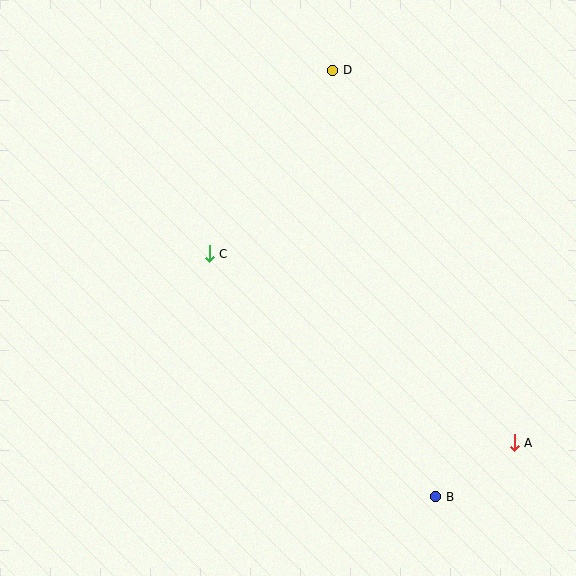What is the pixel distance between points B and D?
The distance between B and D is 439 pixels.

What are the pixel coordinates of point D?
Point D is at (333, 70).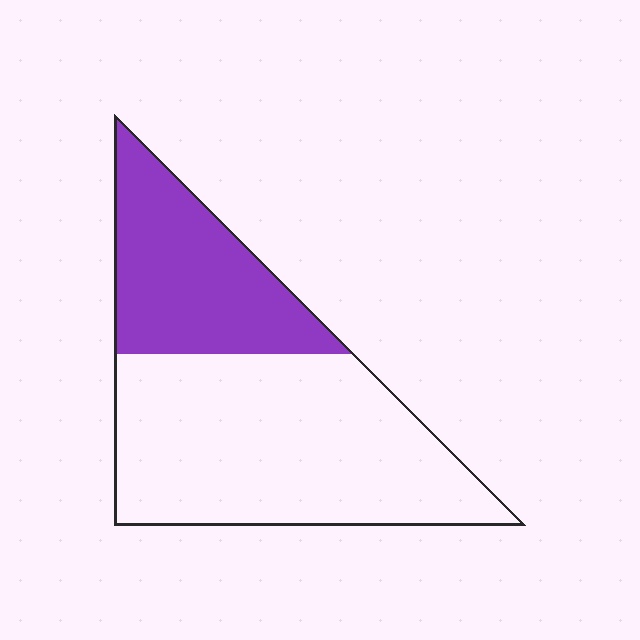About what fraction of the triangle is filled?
About one third (1/3).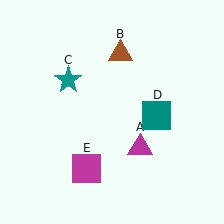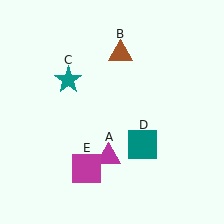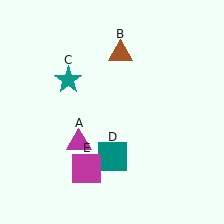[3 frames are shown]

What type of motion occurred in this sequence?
The magenta triangle (object A), teal square (object D) rotated clockwise around the center of the scene.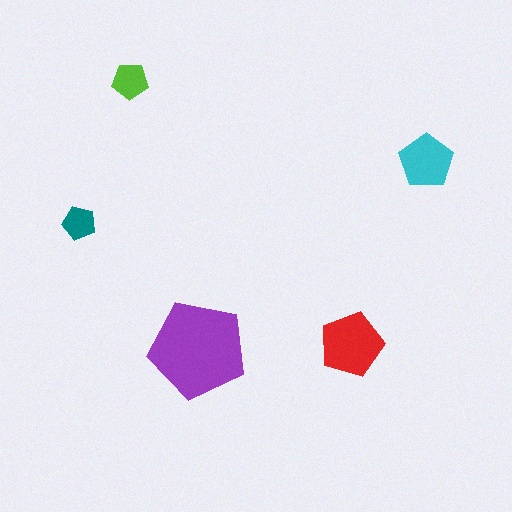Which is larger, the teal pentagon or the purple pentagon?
The purple one.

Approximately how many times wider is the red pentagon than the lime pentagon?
About 2 times wider.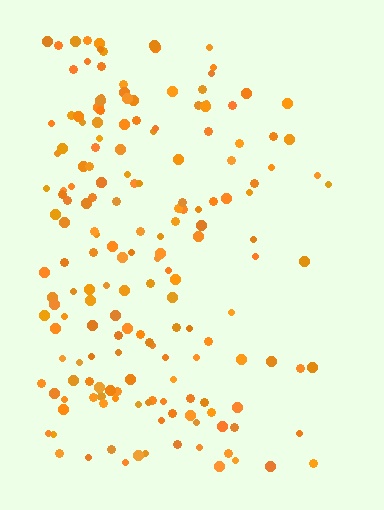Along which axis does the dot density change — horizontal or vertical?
Horizontal.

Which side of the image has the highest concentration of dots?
The left.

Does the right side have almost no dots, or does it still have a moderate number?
Still a moderate number, just noticeably fewer than the left.